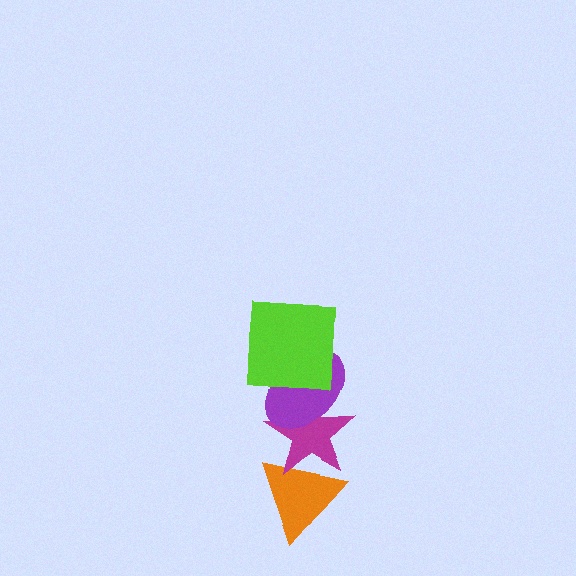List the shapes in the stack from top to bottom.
From top to bottom: the lime square, the purple ellipse, the magenta star, the orange triangle.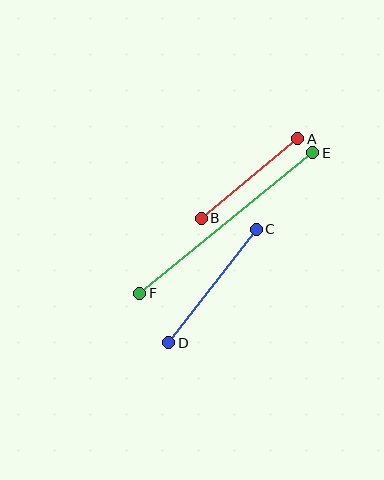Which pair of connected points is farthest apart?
Points E and F are farthest apart.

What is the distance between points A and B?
The distance is approximately 125 pixels.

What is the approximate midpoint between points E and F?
The midpoint is at approximately (226, 223) pixels.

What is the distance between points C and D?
The distance is approximately 143 pixels.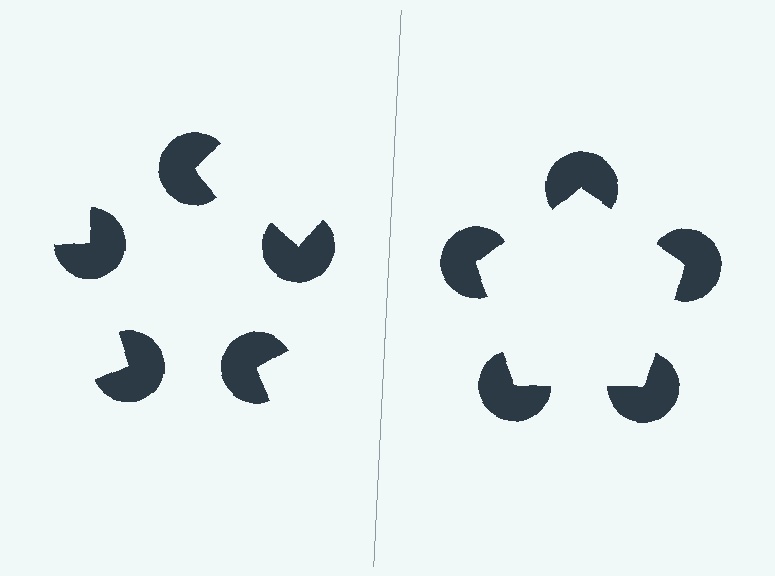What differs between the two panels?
The pac-man discs are positioned identically on both sides; only the wedge orientations differ. On the right they align to a pentagon; on the left they are misaligned.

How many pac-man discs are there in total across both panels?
10 — 5 on each side.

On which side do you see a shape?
An illusory pentagon appears on the right side. On the left side the wedge cuts are rotated, so no coherent shape forms.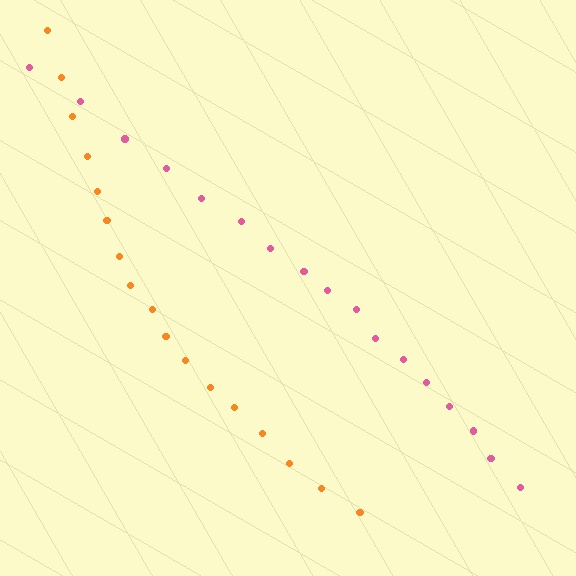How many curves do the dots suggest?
There are 2 distinct paths.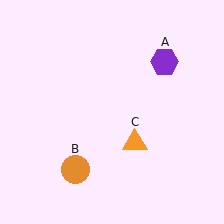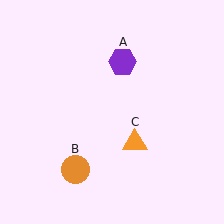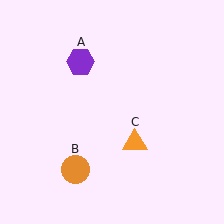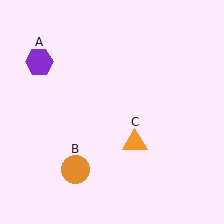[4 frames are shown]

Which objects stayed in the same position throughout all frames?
Orange circle (object B) and orange triangle (object C) remained stationary.